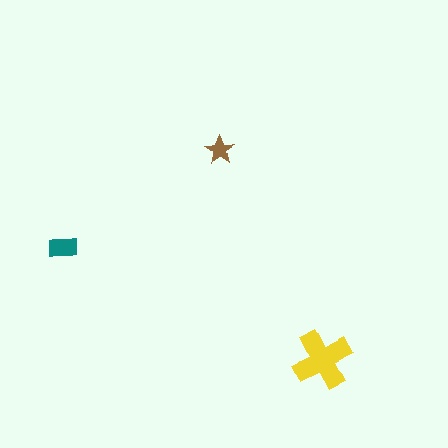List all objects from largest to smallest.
The yellow cross, the teal rectangle, the brown star.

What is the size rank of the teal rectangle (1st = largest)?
2nd.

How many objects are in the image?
There are 3 objects in the image.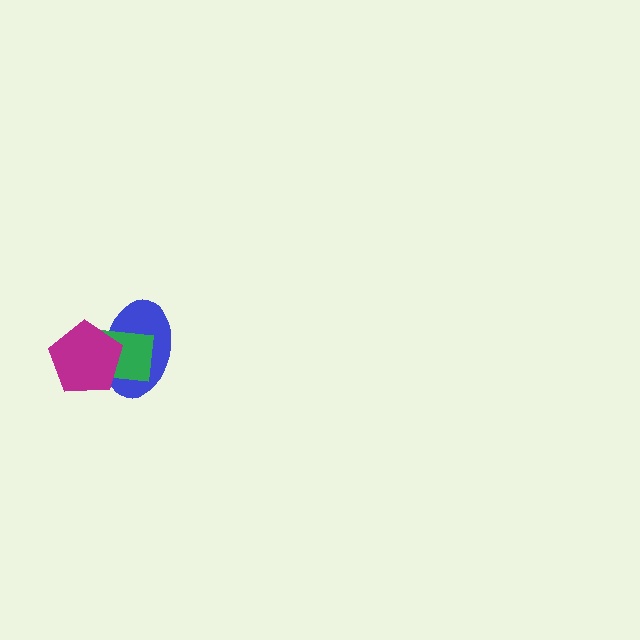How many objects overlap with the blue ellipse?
2 objects overlap with the blue ellipse.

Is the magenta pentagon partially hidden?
No, no other shape covers it.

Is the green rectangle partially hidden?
Yes, it is partially covered by another shape.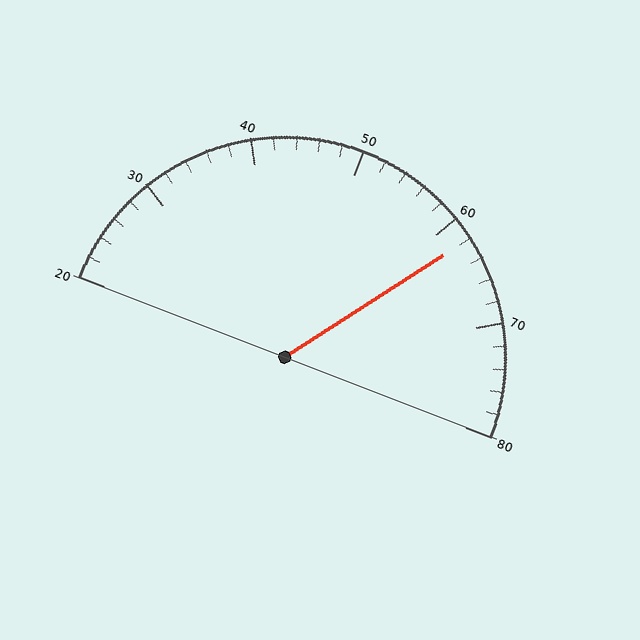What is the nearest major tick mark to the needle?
The nearest major tick mark is 60.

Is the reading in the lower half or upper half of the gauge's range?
The reading is in the upper half of the range (20 to 80).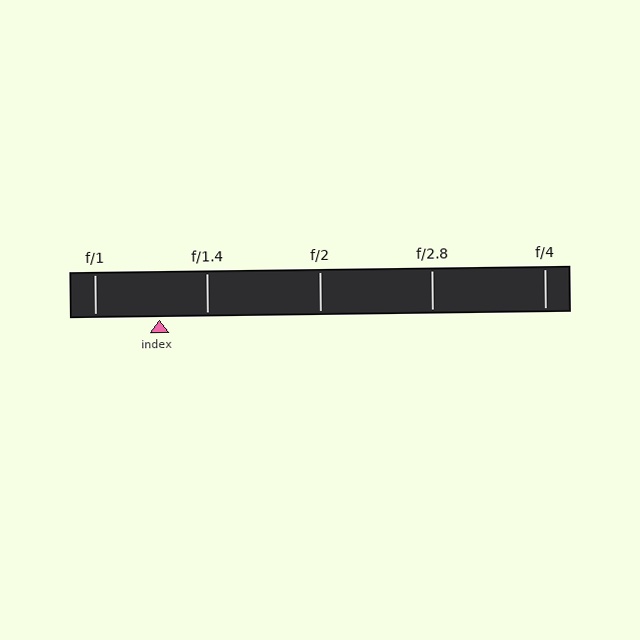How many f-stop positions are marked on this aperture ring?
There are 5 f-stop positions marked.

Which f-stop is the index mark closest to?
The index mark is closest to f/1.4.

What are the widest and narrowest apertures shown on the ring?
The widest aperture shown is f/1 and the narrowest is f/4.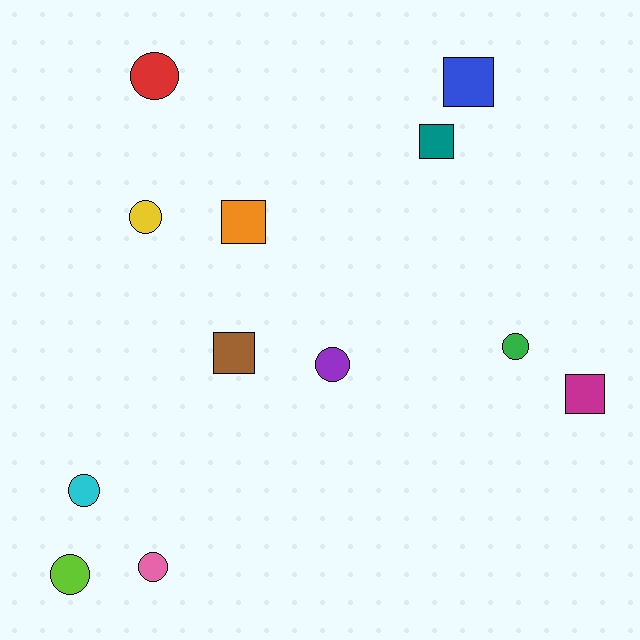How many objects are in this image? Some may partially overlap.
There are 12 objects.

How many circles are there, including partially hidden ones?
There are 7 circles.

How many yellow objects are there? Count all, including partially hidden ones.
There is 1 yellow object.